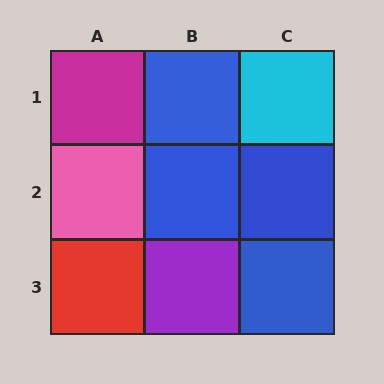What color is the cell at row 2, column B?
Blue.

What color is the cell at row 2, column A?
Pink.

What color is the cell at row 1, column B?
Blue.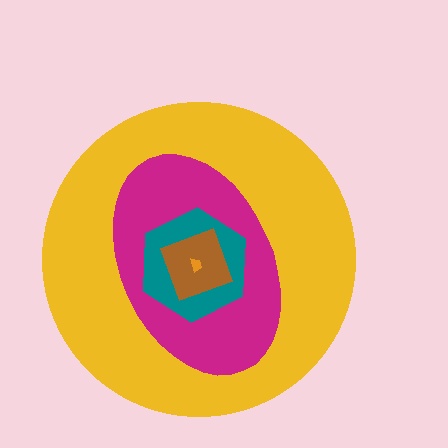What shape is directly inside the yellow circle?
The magenta ellipse.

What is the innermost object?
The orange trapezoid.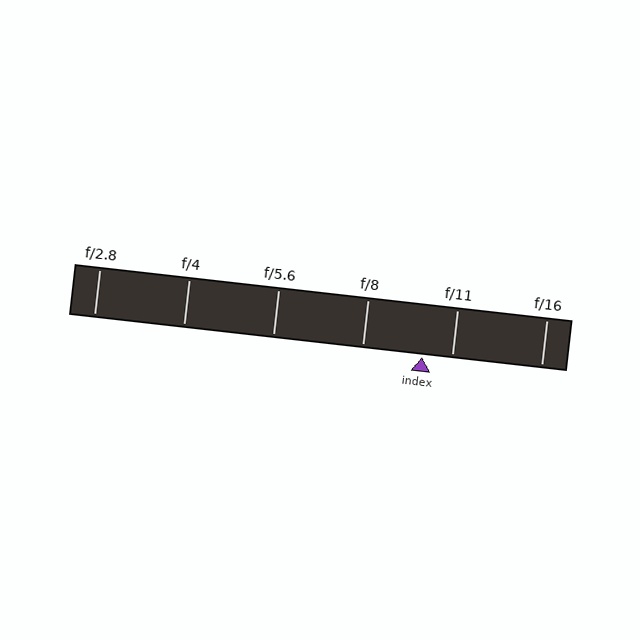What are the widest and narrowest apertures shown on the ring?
The widest aperture shown is f/2.8 and the narrowest is f/16.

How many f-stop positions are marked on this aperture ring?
There are 6 f-stop positions marked.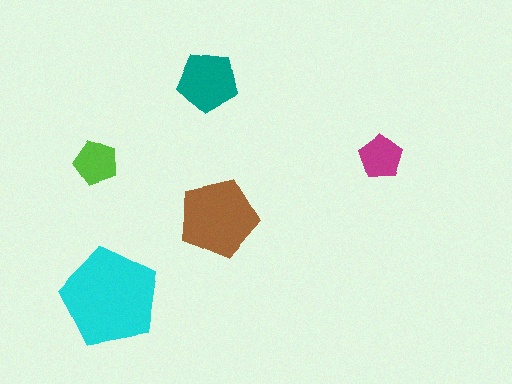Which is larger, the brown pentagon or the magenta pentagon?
The brown one.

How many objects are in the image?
There are 5 objects in the image.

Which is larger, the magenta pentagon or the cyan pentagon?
The cyan one.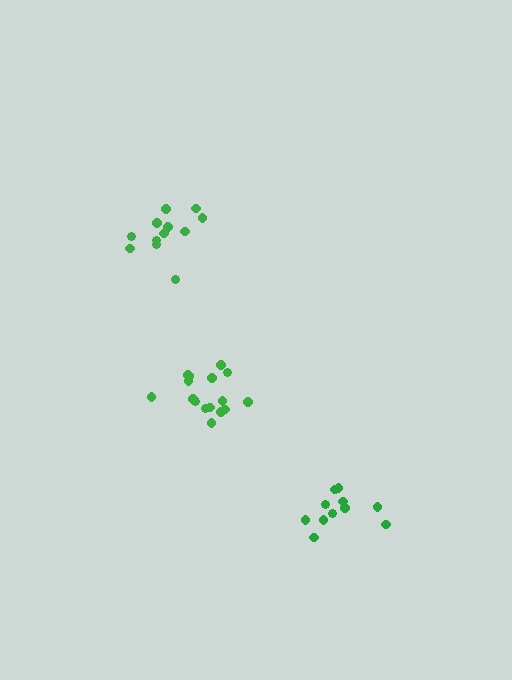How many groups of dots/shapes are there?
There are 3 groups.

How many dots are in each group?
Group 1: 16 dots, Group 2: 11 dots, Group 3: 12 dots (39 total).